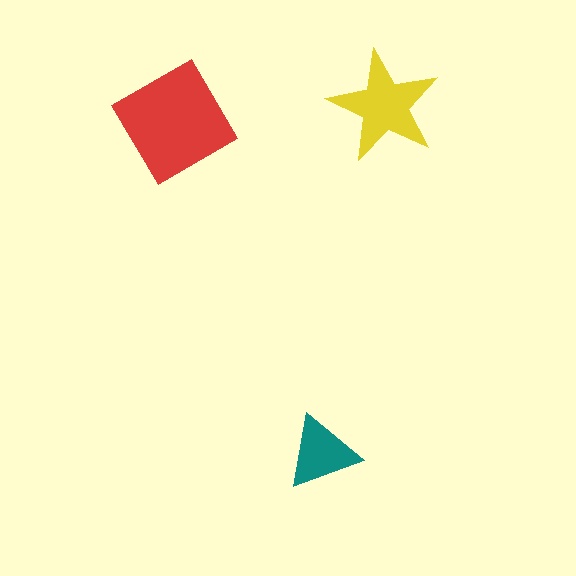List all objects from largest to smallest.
The red diamond, the yellow star, the teal triangle.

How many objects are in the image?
There are 3 objects in the image.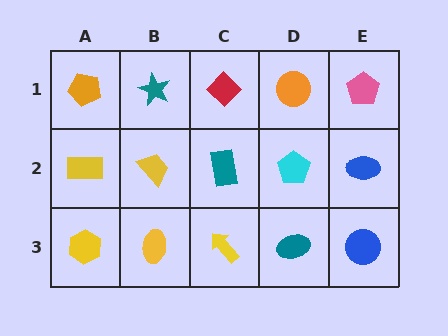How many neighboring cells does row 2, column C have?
4.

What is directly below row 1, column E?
A blue ellipse.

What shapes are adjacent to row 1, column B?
A yellow trapezoid (row 2, column B), an orange pentagon (row 1, column A), a red diamond (row 1, column C).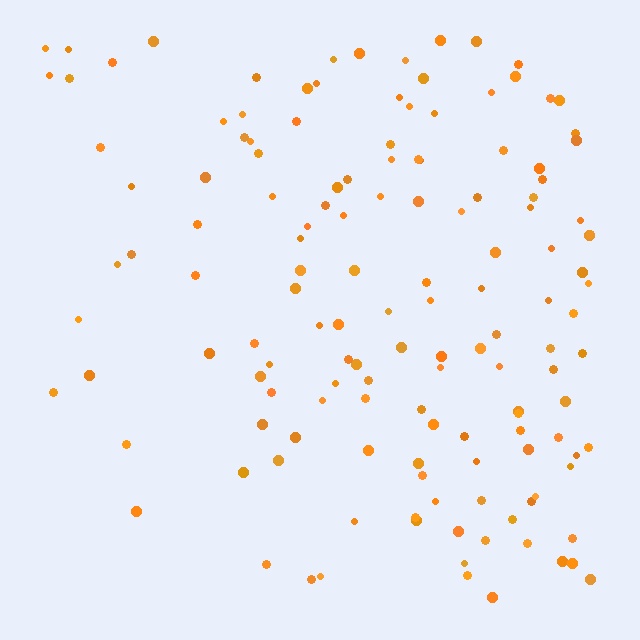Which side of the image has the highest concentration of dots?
The right.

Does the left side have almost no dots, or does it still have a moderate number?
Still a moderate number, just noticeably fewer than the right.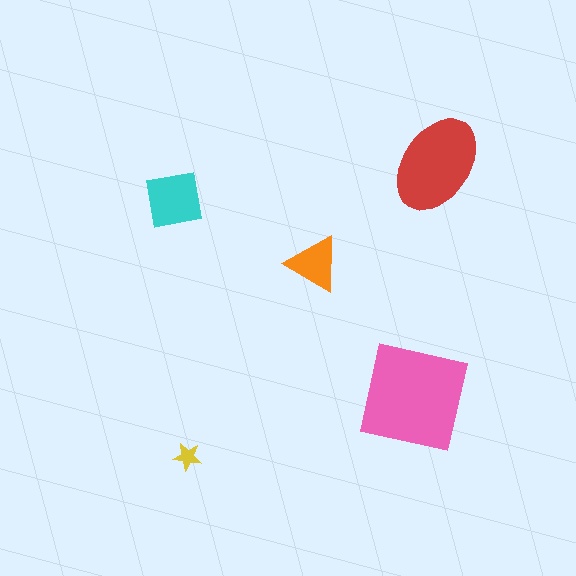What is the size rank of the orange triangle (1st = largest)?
4th.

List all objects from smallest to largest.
The yellow star, the orange triangle, the cyan square, the red ellipse, the pink square.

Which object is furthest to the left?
The cyan square is leftmost.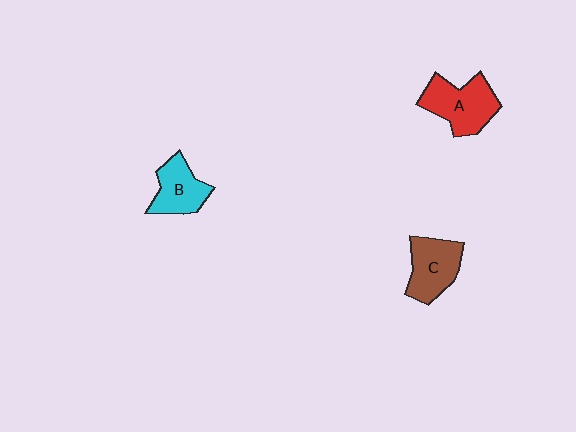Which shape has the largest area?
Shape A (red).